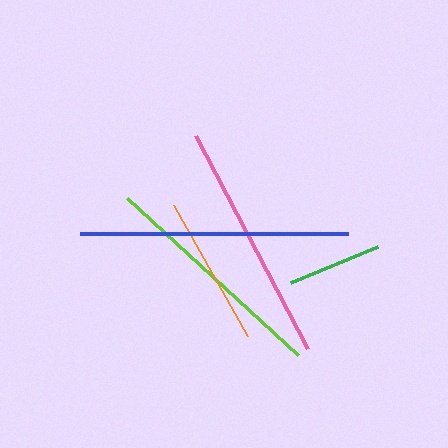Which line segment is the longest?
The blue line is the longest at approximately 268 pixels.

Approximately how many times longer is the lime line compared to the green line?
The lime line is approximately 2.5 times the length of the green line.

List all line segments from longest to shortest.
From longest to shortest: blue, pink, lime, orange, green.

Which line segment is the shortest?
The green line is the shortest at approximately 93 pixels.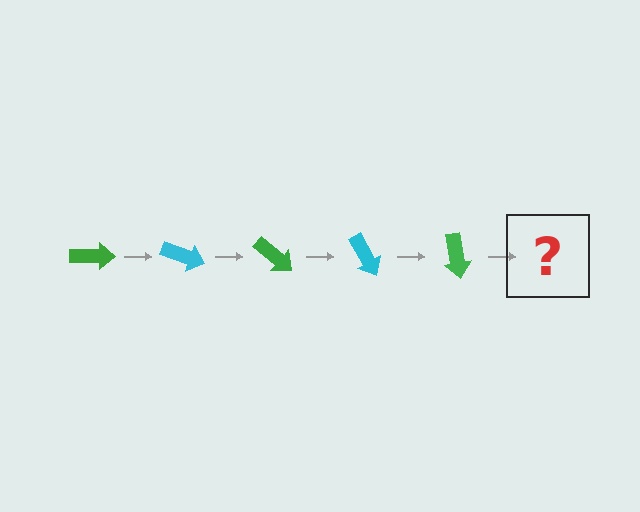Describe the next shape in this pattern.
It should be a cyan arrow, rotated 100 degrees from the start.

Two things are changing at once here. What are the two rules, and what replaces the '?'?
The two rules are that it rotates 20 degrees each step and the color cycles through green and cyan. The '?' should be a cyan arrow, rotated 100 degrees from the start.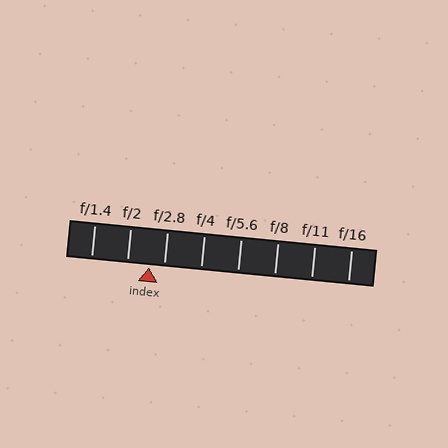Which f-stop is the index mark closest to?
The index mark is closest to f/2.8.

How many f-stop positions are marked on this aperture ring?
There are 8 f-stop positions marked.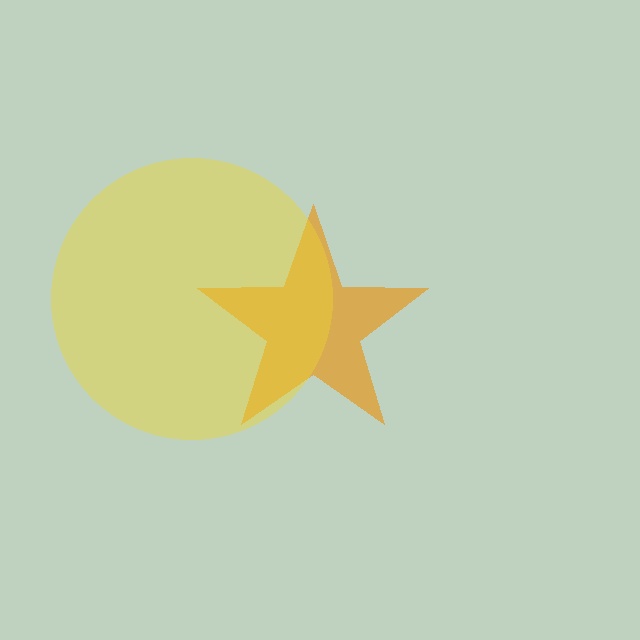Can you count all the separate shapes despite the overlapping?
Yes, there are 2 separate shapes.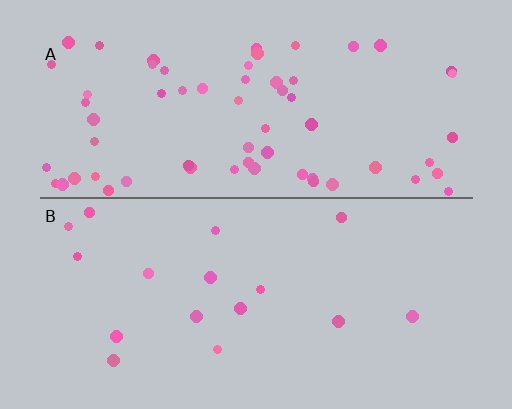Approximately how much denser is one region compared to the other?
Approximately 3.9× — region A over region B.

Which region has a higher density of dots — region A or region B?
A (the top).